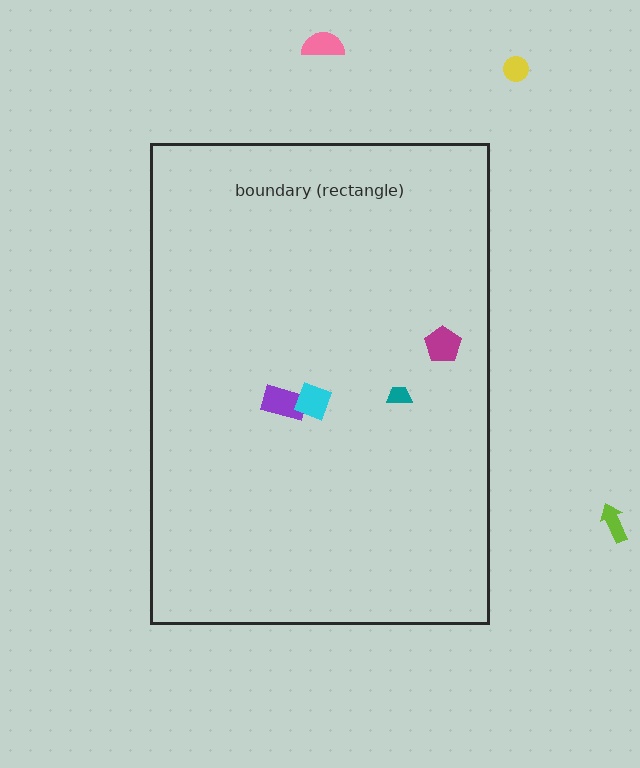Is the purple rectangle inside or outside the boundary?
Inside.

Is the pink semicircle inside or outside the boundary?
Outside.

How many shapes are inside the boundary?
4 inside, 3 outside.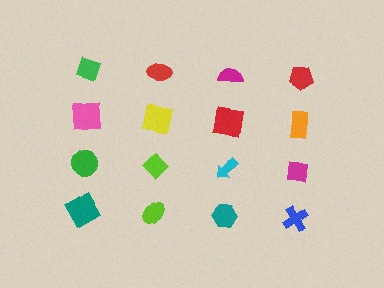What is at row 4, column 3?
A teal hexagon.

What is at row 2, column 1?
A pink square.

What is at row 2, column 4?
An orange rectangle.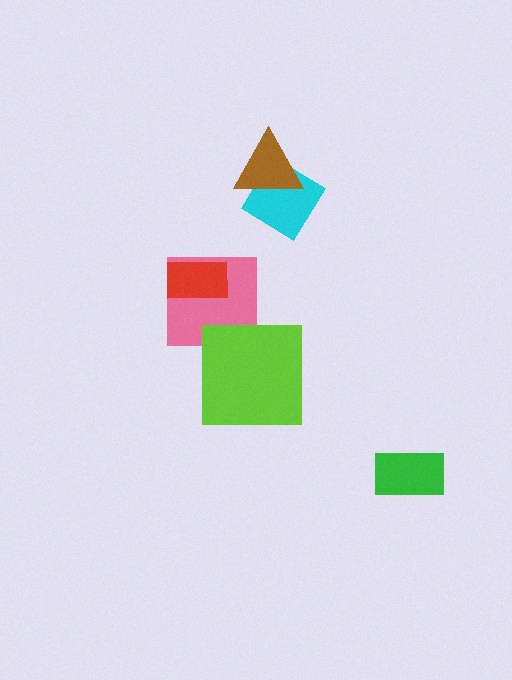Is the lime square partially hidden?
No, no other shape covers it.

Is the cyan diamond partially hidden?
Yes, it is partially covered by another shape.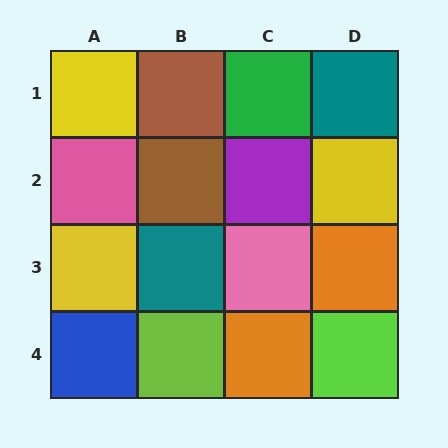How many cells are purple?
1 cell is purple.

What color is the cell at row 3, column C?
Pink.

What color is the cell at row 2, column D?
Yellow.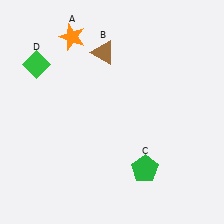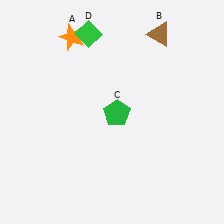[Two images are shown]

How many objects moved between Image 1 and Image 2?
3 objects moved between the two images.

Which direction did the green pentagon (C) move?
The green pentagon (C) moved up.